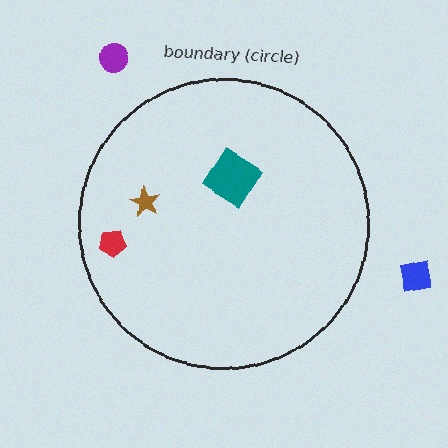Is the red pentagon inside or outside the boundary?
Inside.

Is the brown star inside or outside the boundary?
Inside.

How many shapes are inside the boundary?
3 inside, 2 outside.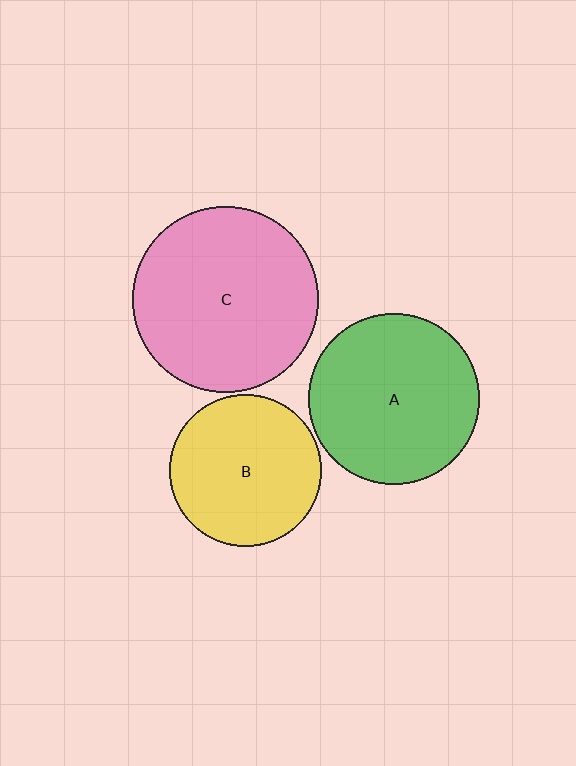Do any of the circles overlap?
No, none of the circles overlap.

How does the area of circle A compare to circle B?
Approximately 1.3 times.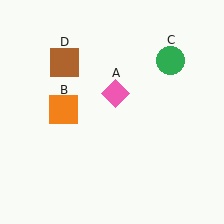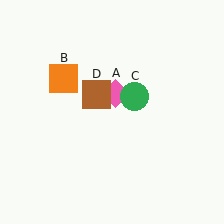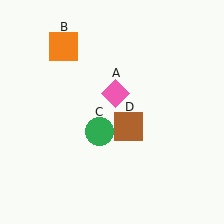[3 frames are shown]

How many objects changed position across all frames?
3 objects changed position: orange square (object B), green circle (object C), brown square (object D).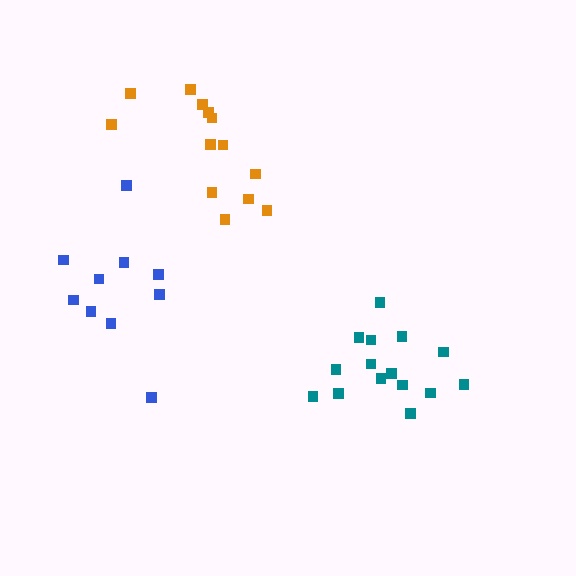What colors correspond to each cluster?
The clusters are colored: orange, teal, blue.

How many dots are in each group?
Group 1: 13 dots, Group 2: 15 dots, Group 3: 10 dots (38 total).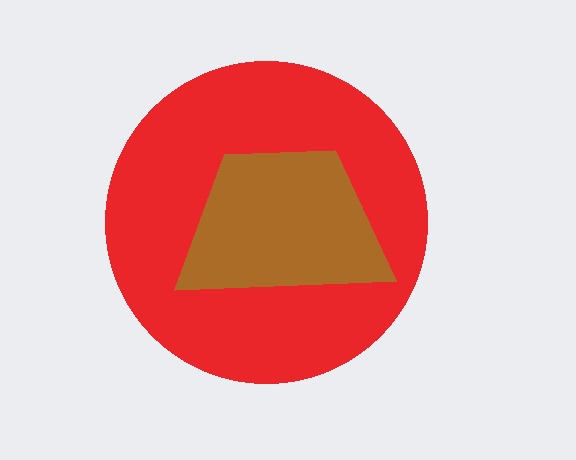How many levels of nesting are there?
2.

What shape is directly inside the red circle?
The brown trapezoid.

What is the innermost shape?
The brown trapezoid.